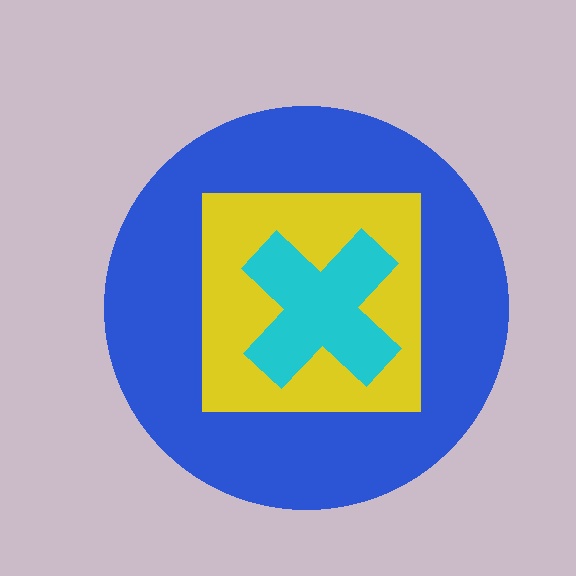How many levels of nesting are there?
3.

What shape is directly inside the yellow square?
The cyan cross.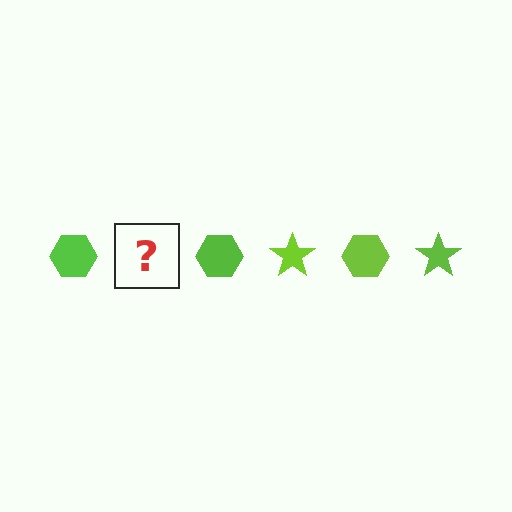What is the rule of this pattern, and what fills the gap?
The rule is that the pattern cycles through hexagon, star shapes in lime. The gap should be filled with a lime star.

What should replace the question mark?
The question mark should be replaced with a lime star.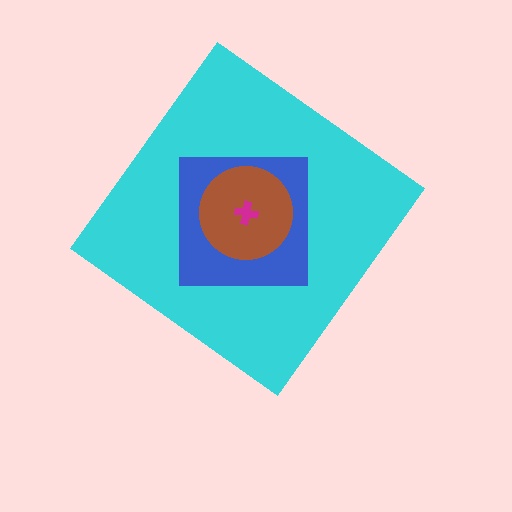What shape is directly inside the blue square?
The brown circle.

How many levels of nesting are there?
4.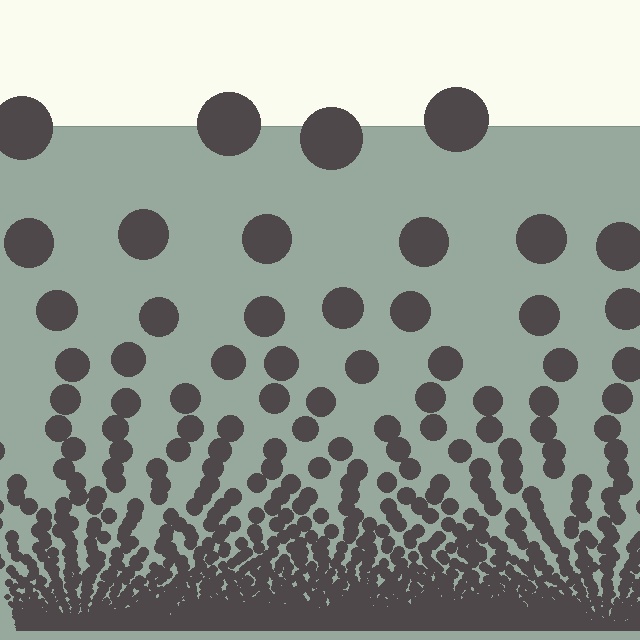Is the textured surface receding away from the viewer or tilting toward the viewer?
The surface appears to tilt toward the viewer. Texture elements get larger and sparser toward the top.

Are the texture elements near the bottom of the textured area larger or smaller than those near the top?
Smaller. The gradient is inverted — elements near the bottom are smaller and denser.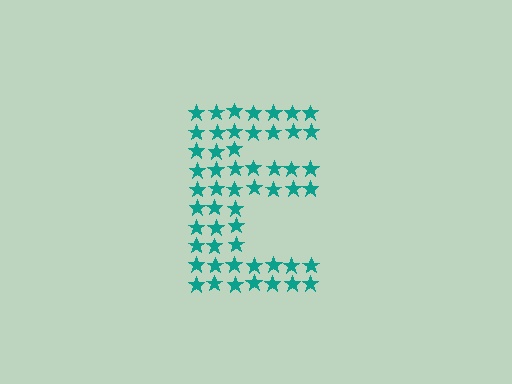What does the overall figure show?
The overall figure shows the letter E.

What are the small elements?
The small elements are stars.